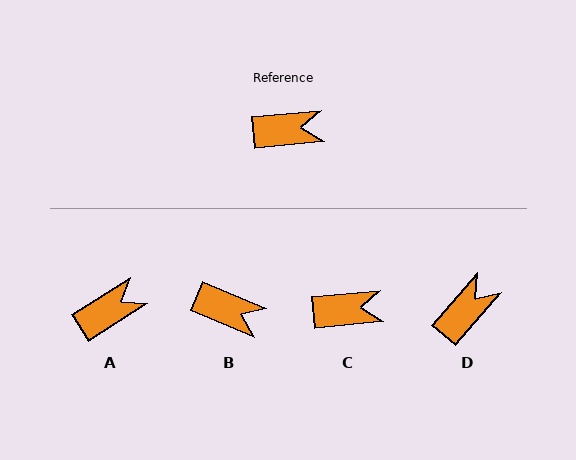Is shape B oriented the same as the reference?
No, it is off by about 28 degrees.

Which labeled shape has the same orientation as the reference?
C.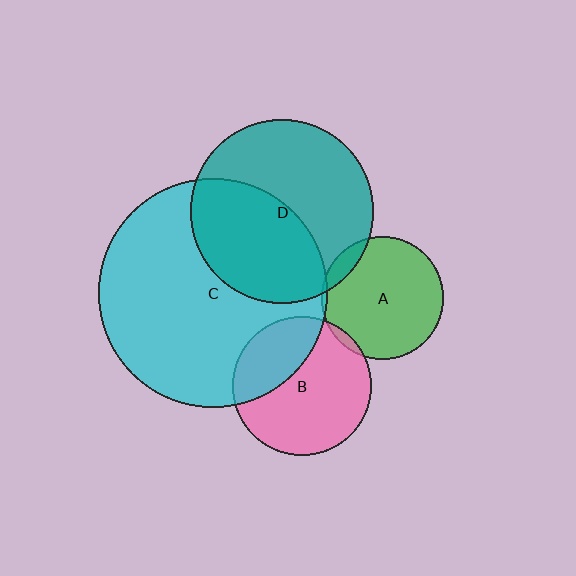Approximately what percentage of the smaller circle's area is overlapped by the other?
Approximately 30%.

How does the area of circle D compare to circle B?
Approximately 1.8 times.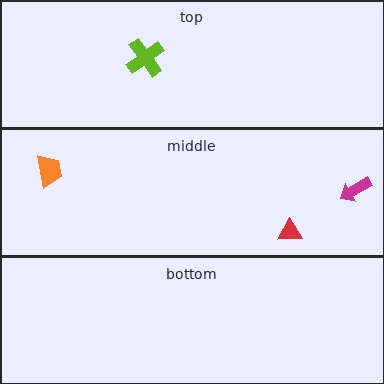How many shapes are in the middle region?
3.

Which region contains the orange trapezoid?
The middle region.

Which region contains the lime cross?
The top region.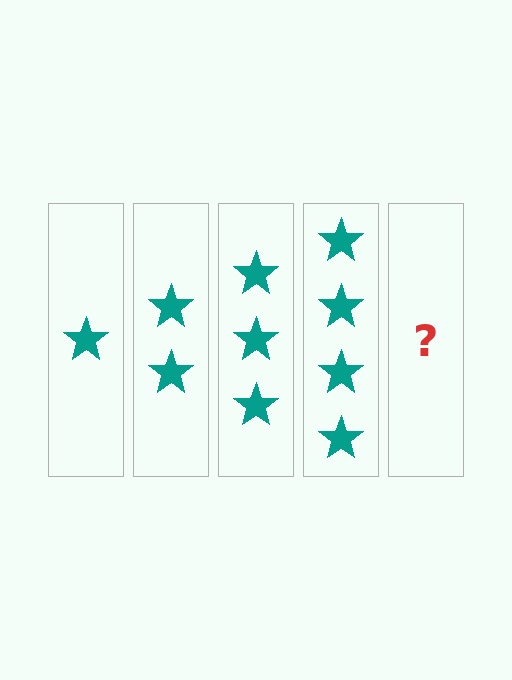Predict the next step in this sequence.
The next step is 5 stars.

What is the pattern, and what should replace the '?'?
The pattern is that each step adds one more star. The '?' should be 5 stars.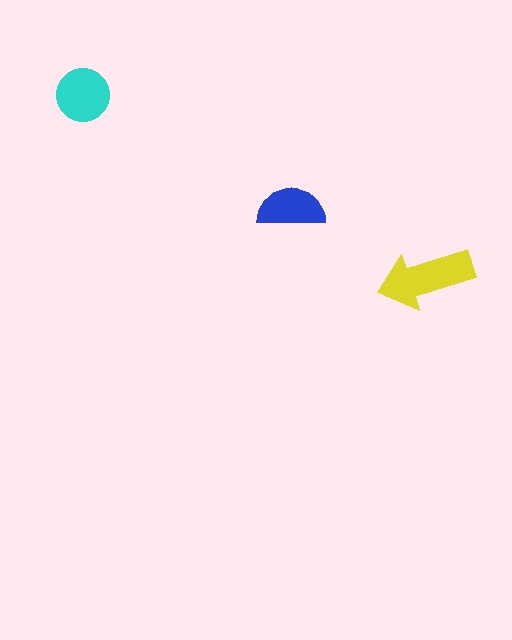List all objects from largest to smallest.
The yellow arrow, the cyan circle, the blue semicircle.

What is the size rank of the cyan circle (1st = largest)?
2nd.